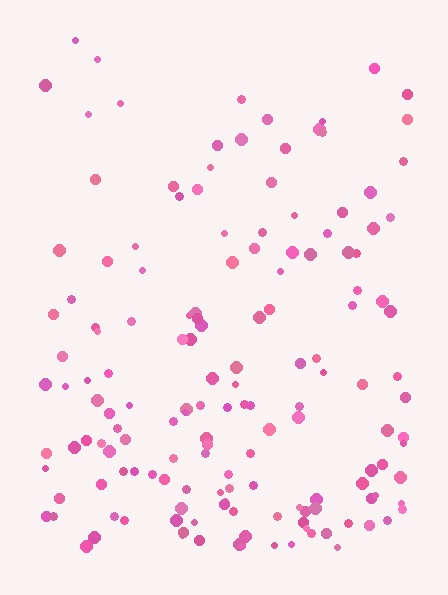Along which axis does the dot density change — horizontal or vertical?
Vertical.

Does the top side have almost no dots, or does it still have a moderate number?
Still a moderate number, just noticeably fewer than the bottom.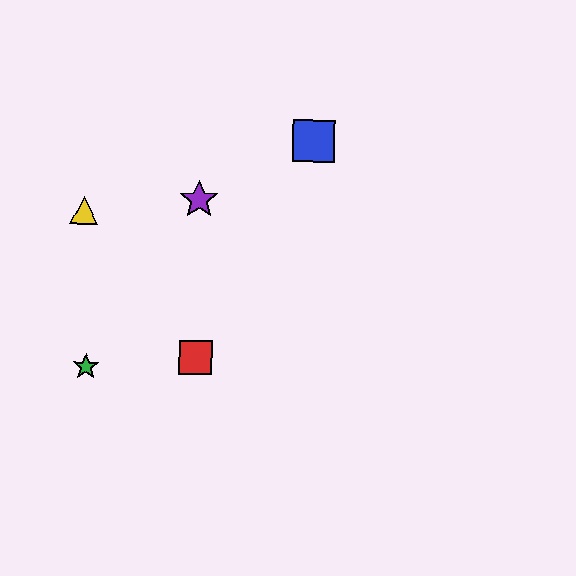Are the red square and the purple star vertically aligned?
Yes, both are at x≈196.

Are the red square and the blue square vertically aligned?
No, the red square is at x≈196 and the blue square is at x≈314.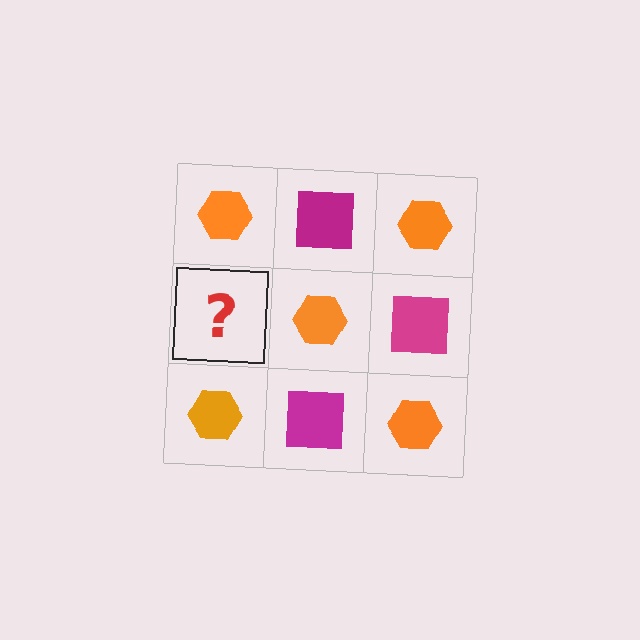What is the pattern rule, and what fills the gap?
The rule is that it alternates orange hexagon and magenta square in a checkerboard pattern. The gap should be filled with a magenta square.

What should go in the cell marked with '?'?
The missing cell should contain a magenta square.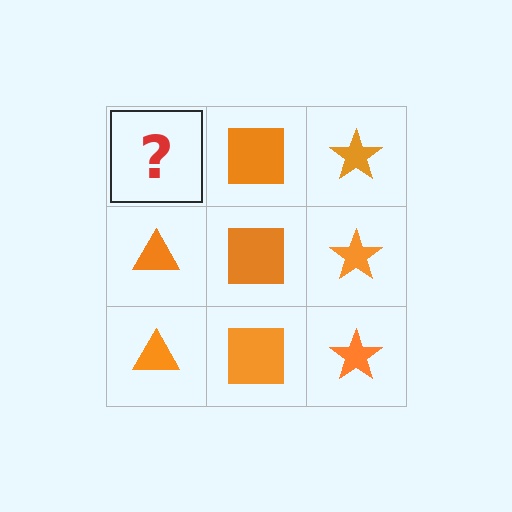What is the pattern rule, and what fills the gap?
The rule is that each column has a consistent shape. The gap should be filled with an orange triangle.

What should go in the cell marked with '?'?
The missing cell should contain an orange triangle.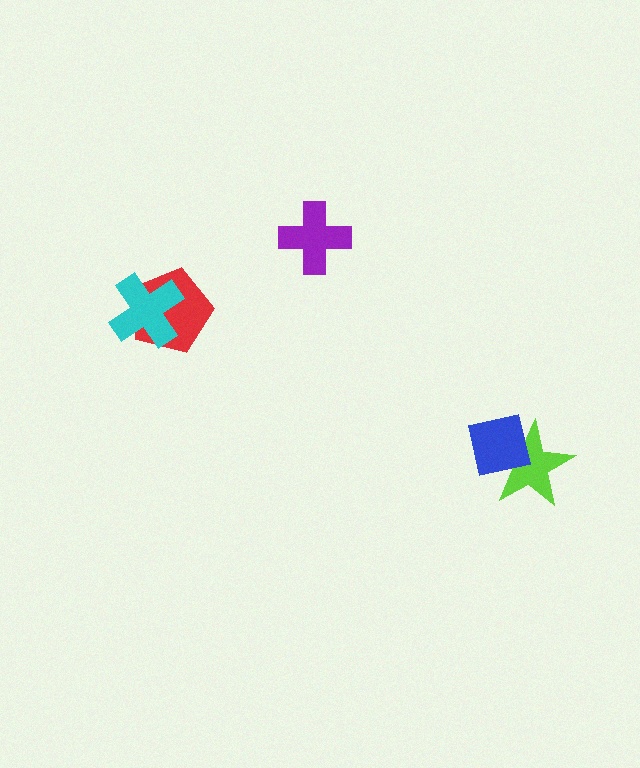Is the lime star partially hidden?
Yes, it is partially covered by another shape.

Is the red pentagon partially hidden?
Yes, it is partially covered by another shape.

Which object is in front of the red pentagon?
The cyan cross is in front of the red pentagon.